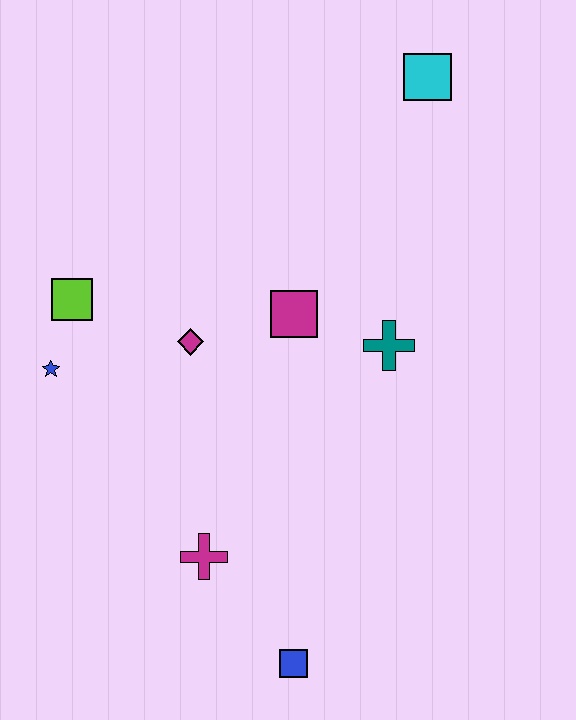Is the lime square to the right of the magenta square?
No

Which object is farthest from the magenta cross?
The cyan square is farthest from the magenta cross.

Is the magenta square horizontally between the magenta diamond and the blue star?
No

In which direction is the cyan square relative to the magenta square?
The cyan square is above the magenta square.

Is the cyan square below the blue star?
No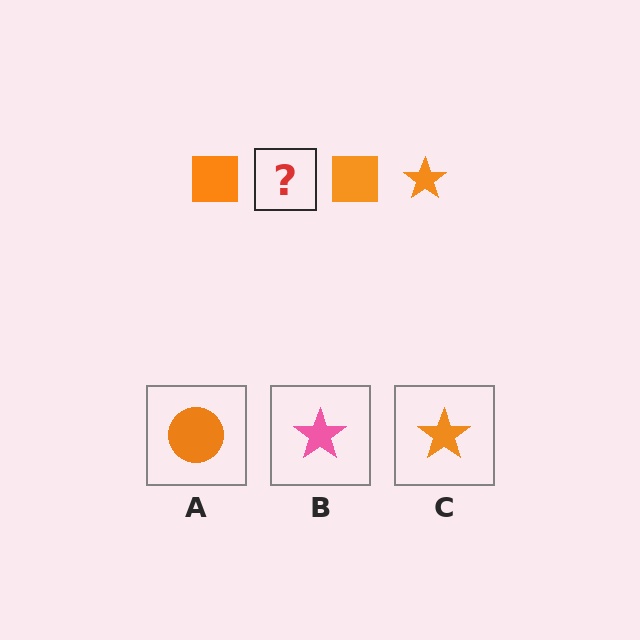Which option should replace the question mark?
Option C.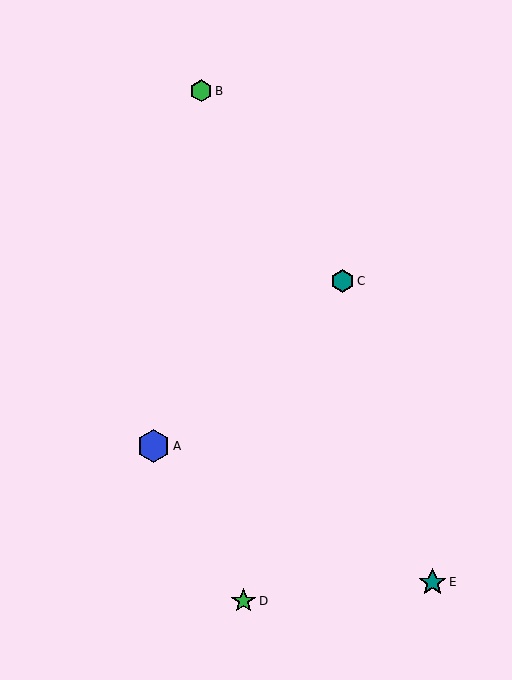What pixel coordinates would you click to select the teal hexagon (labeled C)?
Click at (342, 281) to select the teal hexagon C.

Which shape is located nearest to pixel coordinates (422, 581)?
The teal star (labeled E) at (433, 582) is nearest to that location.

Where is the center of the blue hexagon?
The center of the blue hexagon is at (153, 446).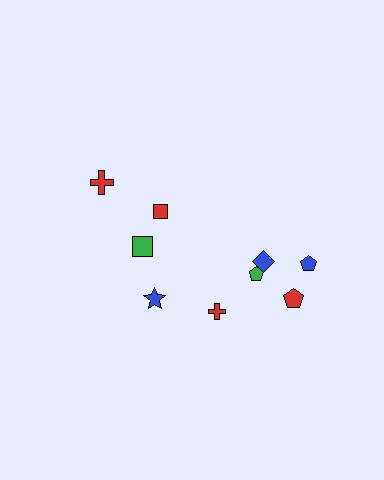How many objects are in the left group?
There are 3 objects.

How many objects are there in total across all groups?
There are 9 objects.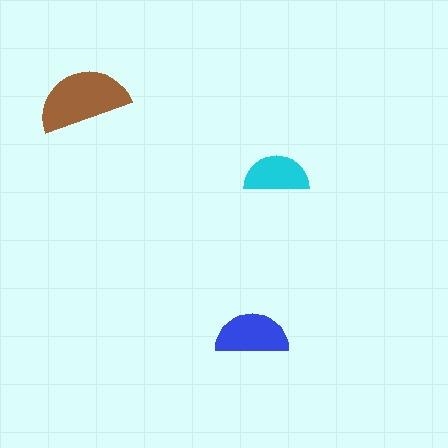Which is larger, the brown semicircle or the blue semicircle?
The brown one.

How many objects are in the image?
There are 3 objects in the image.